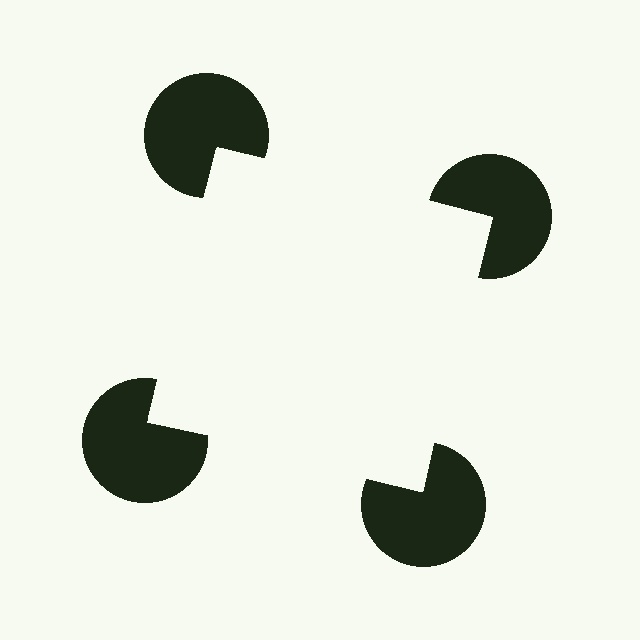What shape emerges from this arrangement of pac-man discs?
An illusory square — its edges are inferred from the aligned wedge cuts in the pac-man discs, not physically drawn.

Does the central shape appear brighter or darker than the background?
It typically appears slightly brighter than the background, even though no actual brightness change is drawn.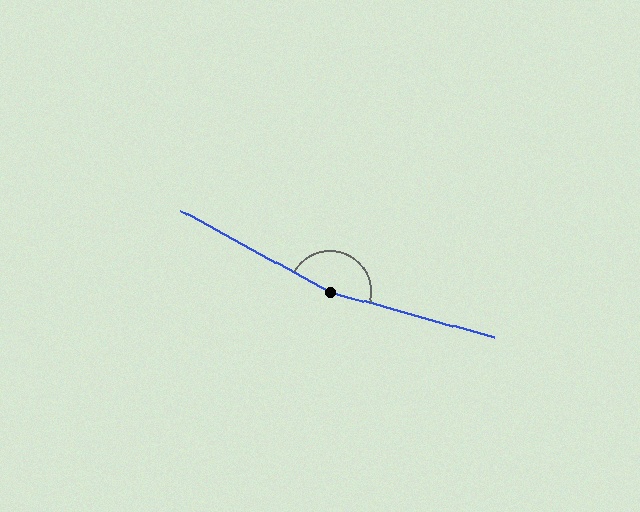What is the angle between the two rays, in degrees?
Approximately 167 degrees.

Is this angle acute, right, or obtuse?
It is obtuse.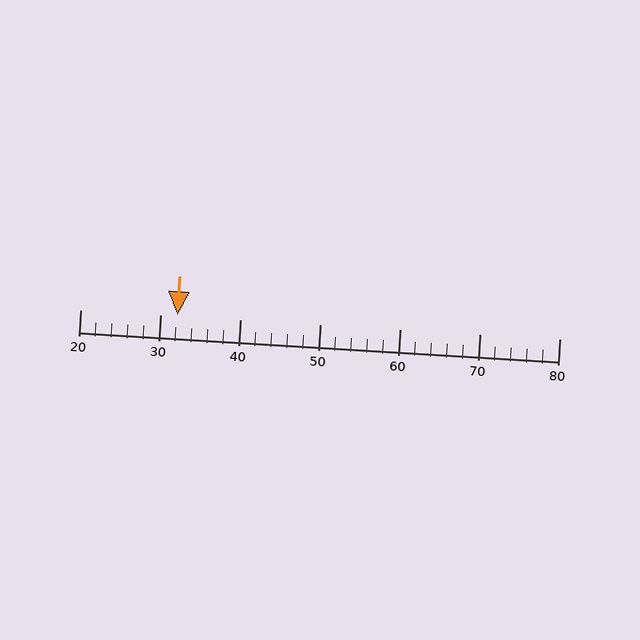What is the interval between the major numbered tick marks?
The major tick marks are spaced 10 units apart.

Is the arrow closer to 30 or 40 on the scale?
The arrow is closer to 30.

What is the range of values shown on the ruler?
The ruler shows values from 20 to 80.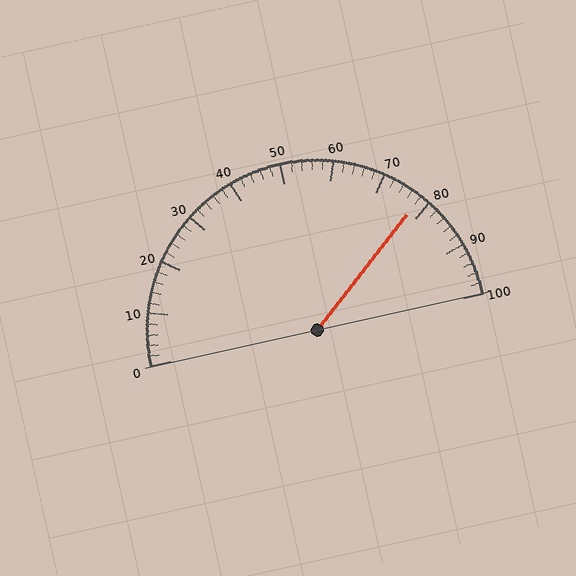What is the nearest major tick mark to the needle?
The nearest major tick mark is 80.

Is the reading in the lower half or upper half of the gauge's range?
The reading is in the upper half of the range (0 to 100).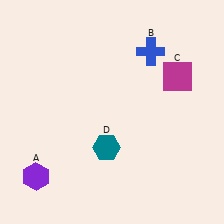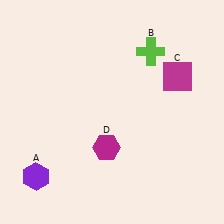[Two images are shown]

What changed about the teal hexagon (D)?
In Image 1, D is teal. In Image 2, it changed to magenta.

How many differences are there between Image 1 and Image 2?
There are 2 differences between the two images.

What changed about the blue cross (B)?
In Image 1, B is blue. In Image 2, it changed to lime.